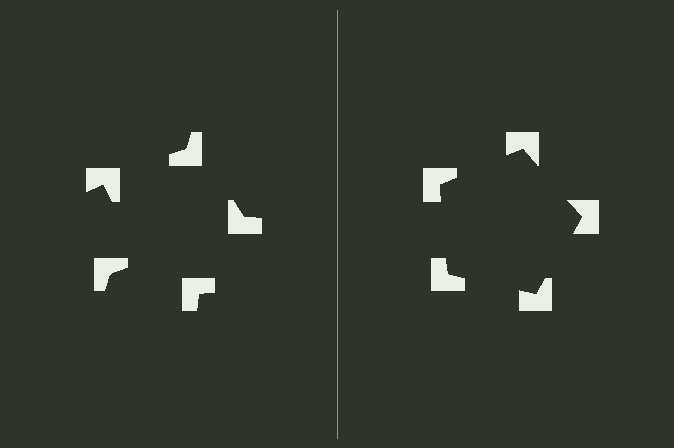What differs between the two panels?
The notched squares are positioned identically on both sides; only the wedge orientations differ. On the right they align to a pentagon; on the left they are misaligned.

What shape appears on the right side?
An illusory pentagon.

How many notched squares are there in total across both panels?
10 — 5 on each side.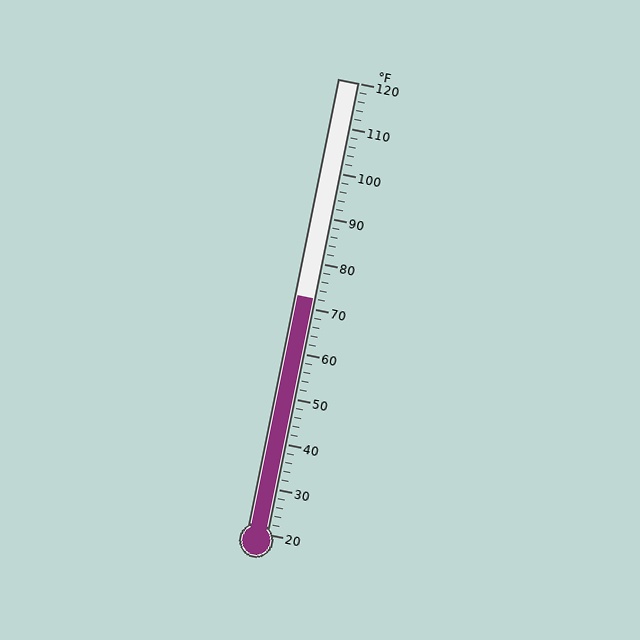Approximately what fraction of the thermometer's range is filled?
The thermometer is filled to approximately 50% of its range.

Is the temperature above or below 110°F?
The temperature is below 110°F.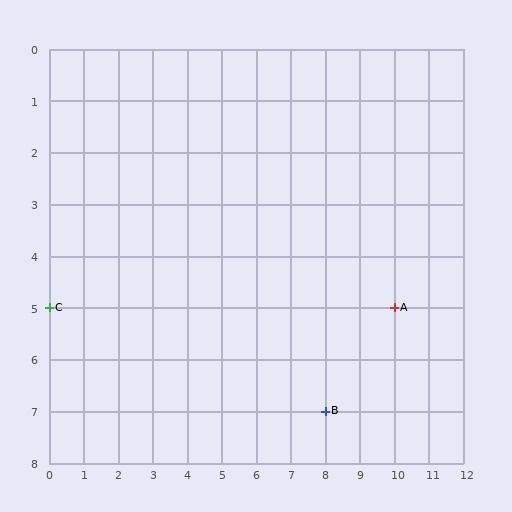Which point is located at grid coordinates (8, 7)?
Point B is at (8, 7).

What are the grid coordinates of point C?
Point C is at grid coordinates (0, 5).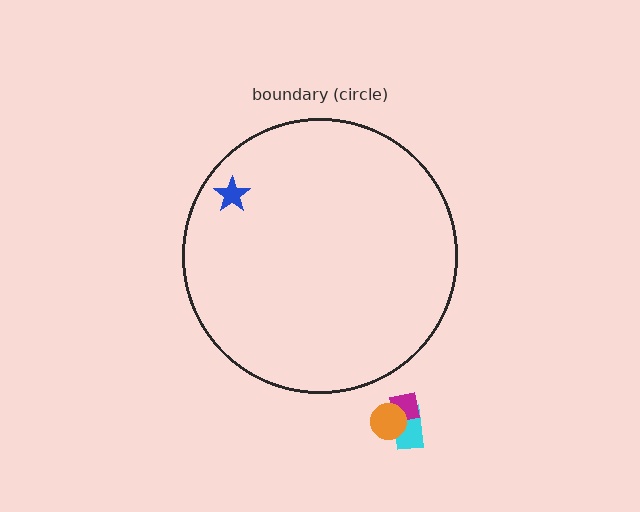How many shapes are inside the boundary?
1 inside, 3 outside.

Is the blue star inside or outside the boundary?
Inside.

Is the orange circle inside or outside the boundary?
Outside.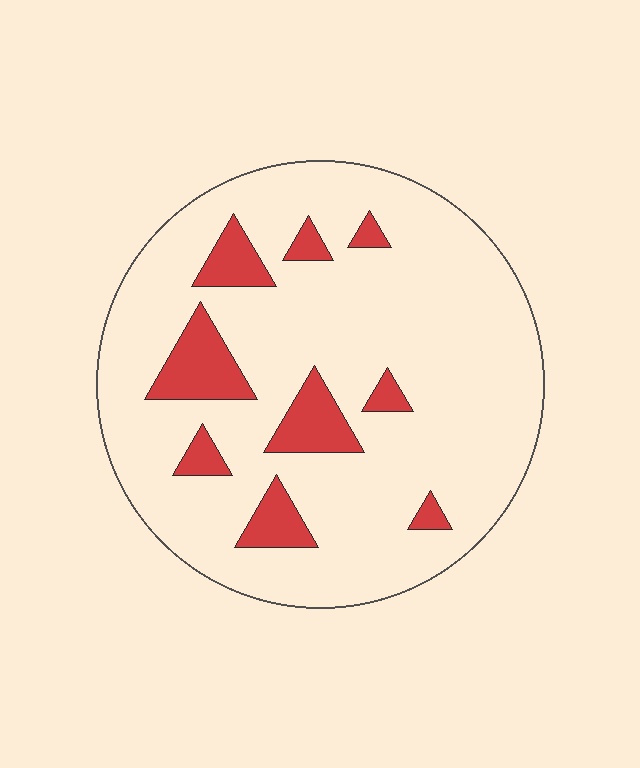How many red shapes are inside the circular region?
9.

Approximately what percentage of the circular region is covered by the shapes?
Approximately 15%.